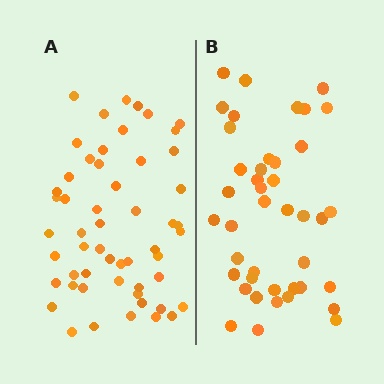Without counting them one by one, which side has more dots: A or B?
Region A (the left region) has more dots.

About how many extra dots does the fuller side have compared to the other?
Region A has roughly 12 or so more dots than region B.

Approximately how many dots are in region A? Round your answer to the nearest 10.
About 50 dots. (The exact count is 54, which rounds to 50.)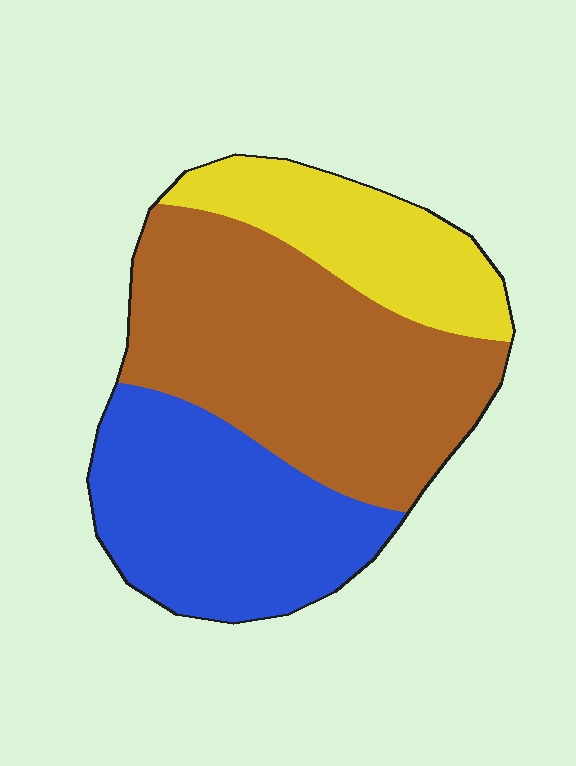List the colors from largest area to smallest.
From largest to smallest: brown, blue, yellow.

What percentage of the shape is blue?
Blue covers 33% of the shape.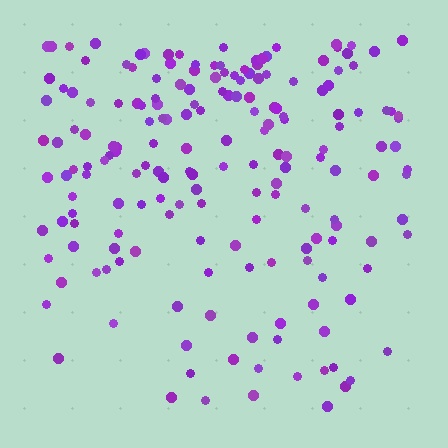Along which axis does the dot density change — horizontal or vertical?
Vertical.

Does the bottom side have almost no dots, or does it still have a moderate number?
Still a moderate number, just noticeably fewer than the top.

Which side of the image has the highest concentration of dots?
The top.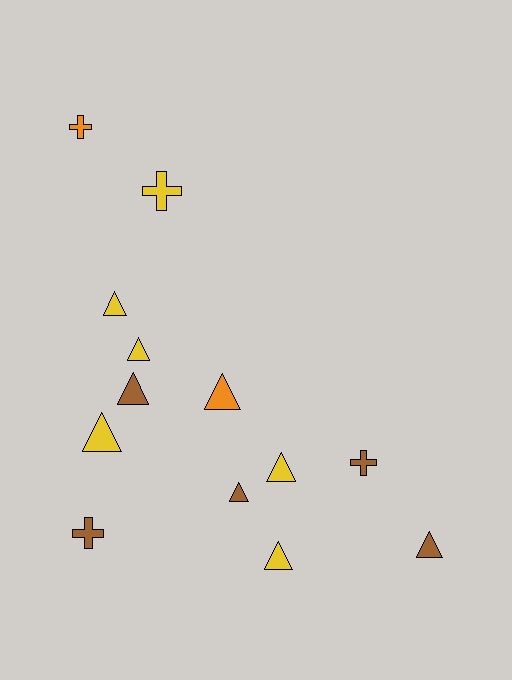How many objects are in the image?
There are 13 objects.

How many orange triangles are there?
There is 1 orange triangle.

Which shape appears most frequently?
Triangle, with 9 objects.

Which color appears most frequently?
Yellow, with 6 objects.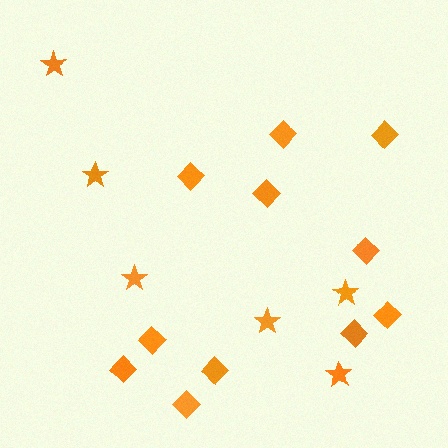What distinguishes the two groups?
There are 2 groups: one group of stars (6) and one group of diamonds (11).